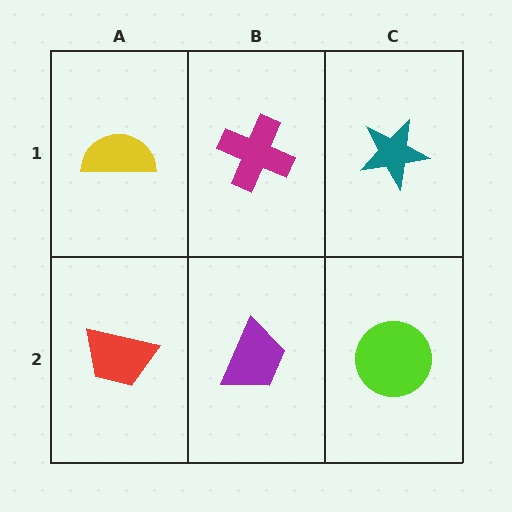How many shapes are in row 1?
3 shapes.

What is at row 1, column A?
A yellow semicircle.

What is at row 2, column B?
A purple trapezoid.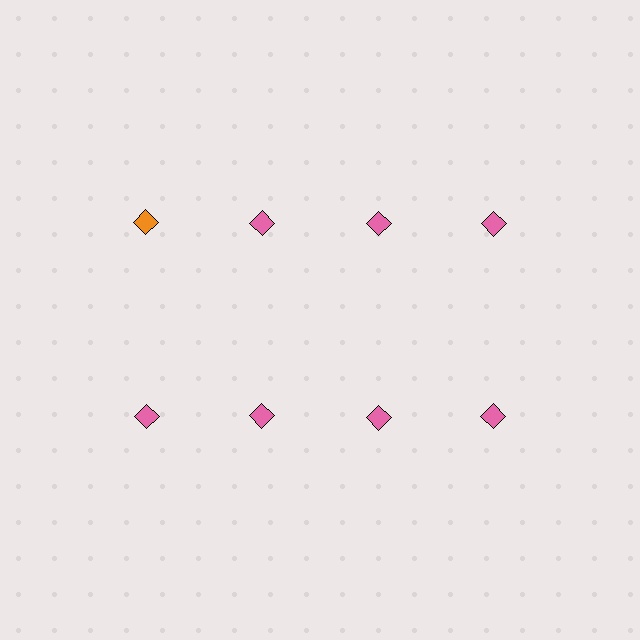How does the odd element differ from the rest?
It has a different color: orange instead of pink.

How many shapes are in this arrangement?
There are 8 shapes arranged in a grid pattern.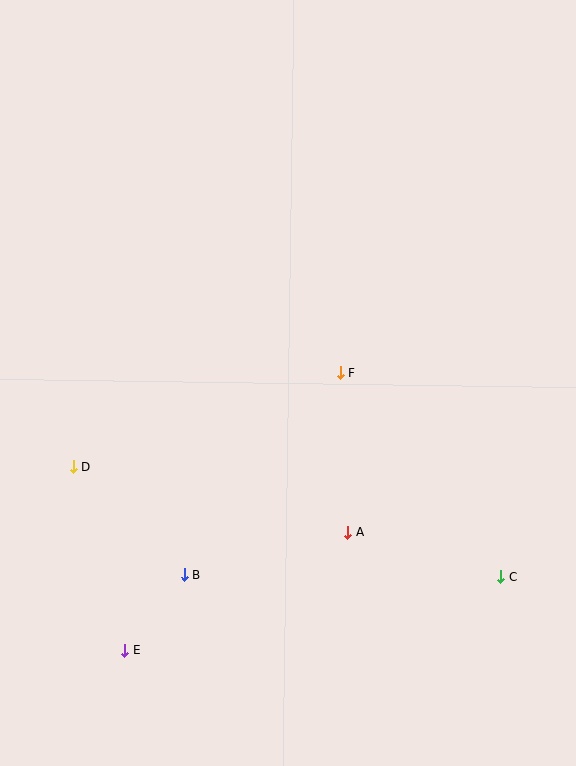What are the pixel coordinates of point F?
Point F is at (340, 373).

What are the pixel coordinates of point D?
Point D is at (73, 467).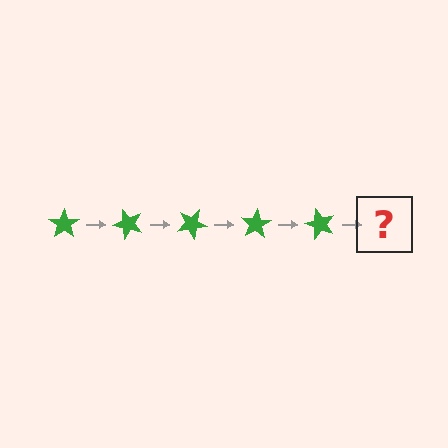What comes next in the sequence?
The next element should be a green star rotated 250 degrees.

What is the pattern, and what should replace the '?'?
The pattern is that the star rotates 50 degrees each step. The '?' should be a green star rotated 250 degrees.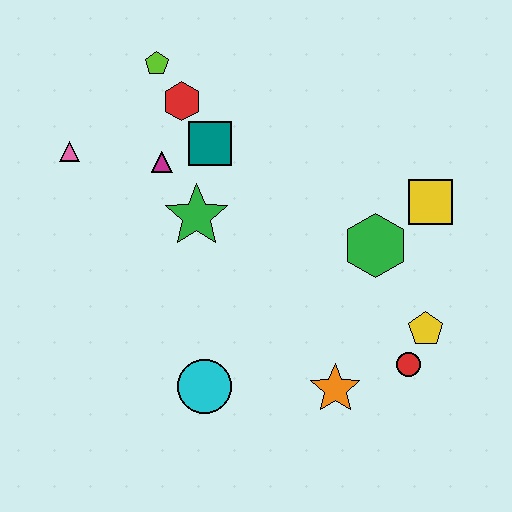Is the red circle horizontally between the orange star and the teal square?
No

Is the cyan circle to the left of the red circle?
Yes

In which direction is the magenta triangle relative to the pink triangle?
The magenta triangle is to the right of the pink triangle.